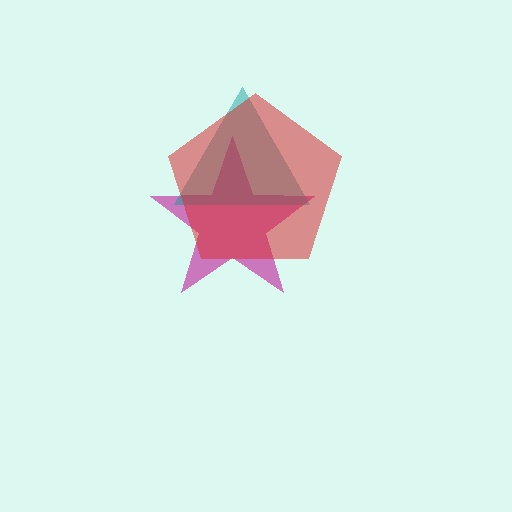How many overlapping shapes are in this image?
There are 3 overlapping shapes in the image.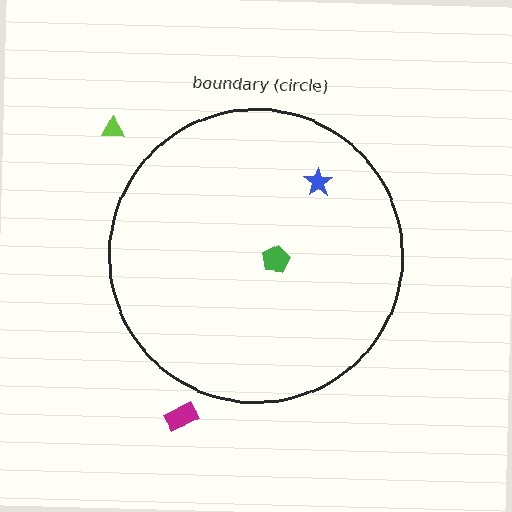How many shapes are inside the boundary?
2 inside, 2 outside.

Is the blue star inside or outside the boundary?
Inside.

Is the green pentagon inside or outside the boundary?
Inside.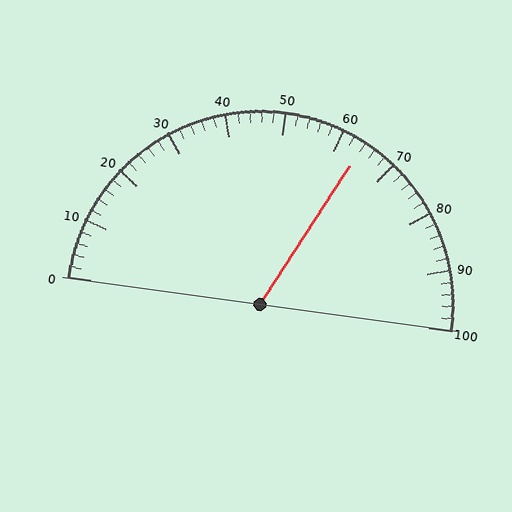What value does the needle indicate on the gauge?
The needle indicates approximately 64.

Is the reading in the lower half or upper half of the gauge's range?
The reading is in the upper half of the range (0 to 100).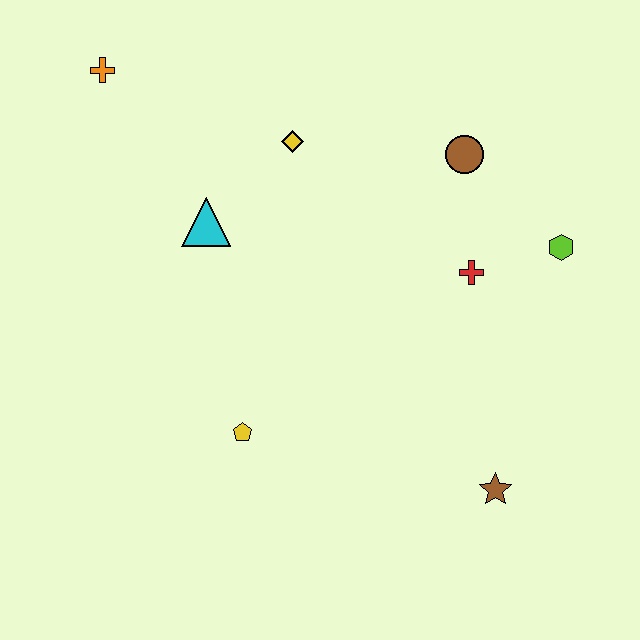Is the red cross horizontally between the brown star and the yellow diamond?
Yes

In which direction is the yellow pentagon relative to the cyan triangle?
The yellow pentagon is below the cyan triangle.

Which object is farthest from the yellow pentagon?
The orange cross is farthest from the yellow pentagon.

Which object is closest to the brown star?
The red cross is closest to the brown star.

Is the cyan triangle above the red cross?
Yes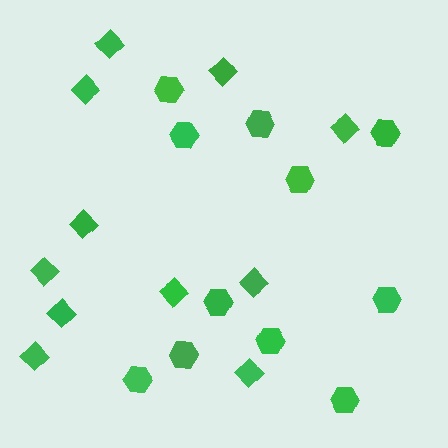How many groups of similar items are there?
There are 2 groups: one group of diamonds (11) and one group of hexagons (11).